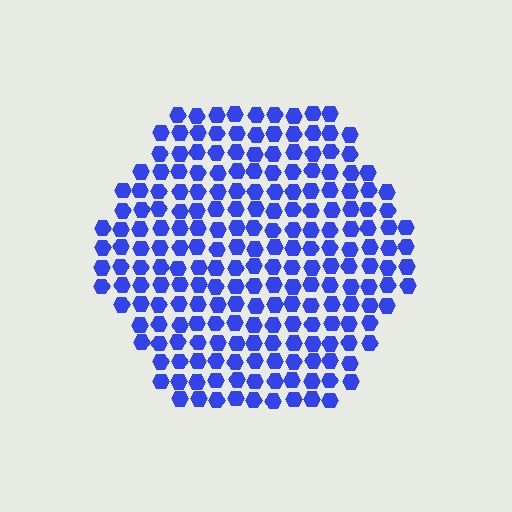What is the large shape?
The large shape is a hexagon.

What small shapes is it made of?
It is made of small hexagons.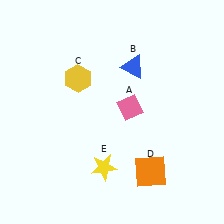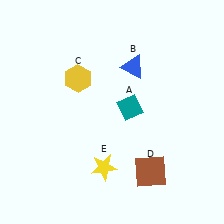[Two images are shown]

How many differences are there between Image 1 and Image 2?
There are 2 differences between the two images.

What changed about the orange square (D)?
In Image 1, D is orange. In Image 2, it changed to brown.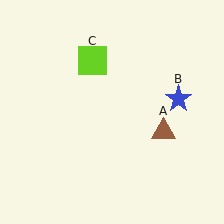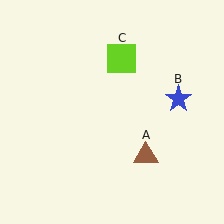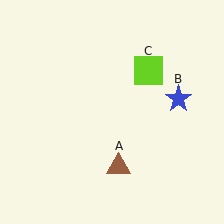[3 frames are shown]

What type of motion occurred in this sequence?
The brown triangle (object A), lime square (object C) rotated clockwise around the center of the scene.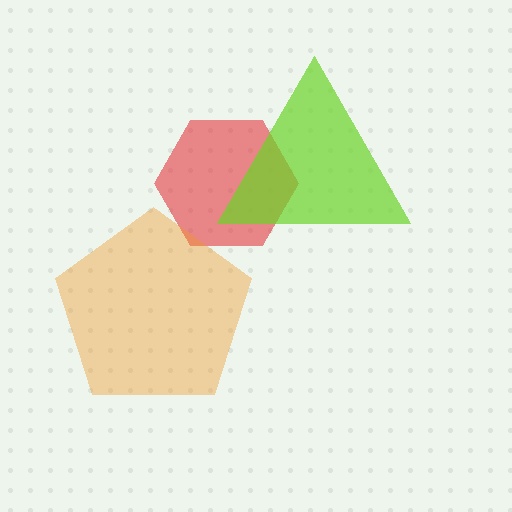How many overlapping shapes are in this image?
There are 3 overlapping shapes in the image.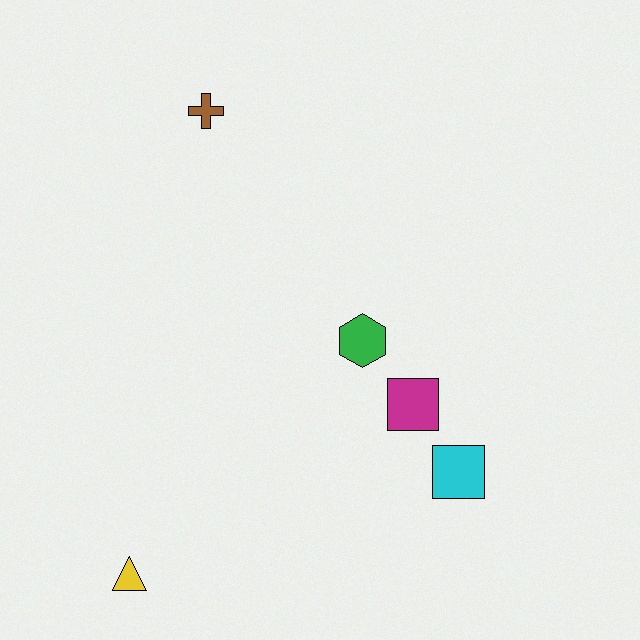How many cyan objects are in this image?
There is 1 cyan object.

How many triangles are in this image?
There is 1 triangle.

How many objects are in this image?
There are 5 objects.